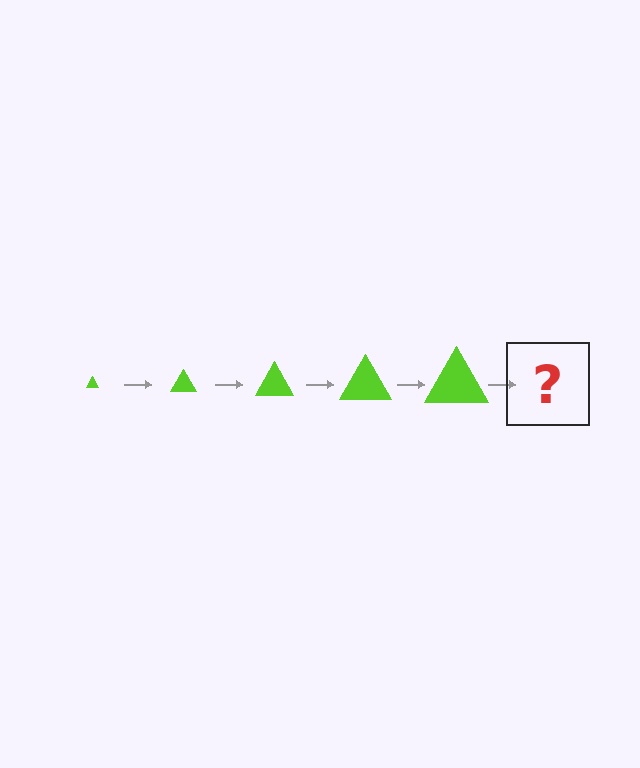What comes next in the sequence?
The next element should be a lime triangle, larger than the previous one.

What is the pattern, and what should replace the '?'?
The pattern is that the triangle gets progressively larger each step. The '?' should be a lime triangle, larger than the previous one.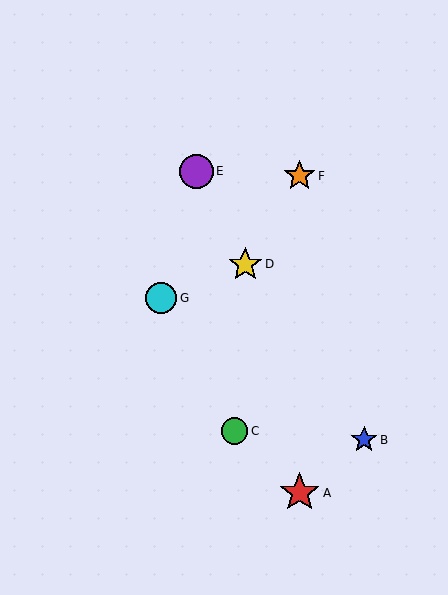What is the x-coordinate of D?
Object D is at x≈245.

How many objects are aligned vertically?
2 objects (A, F) are aligned vertically.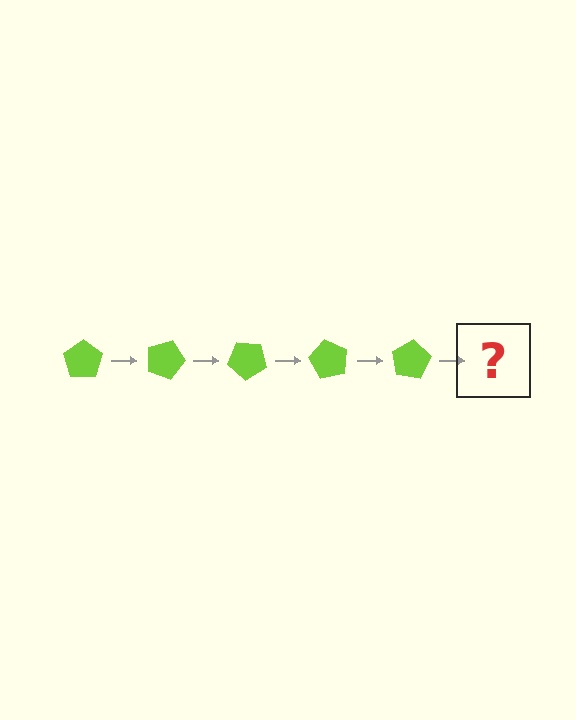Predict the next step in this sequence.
The next step is a lime pentagon rotated 100 degrees.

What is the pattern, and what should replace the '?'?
The pattern is that the pentagon rotates 20 degrees each step. The '?' should be a lime pentagon rotated 100 degrees.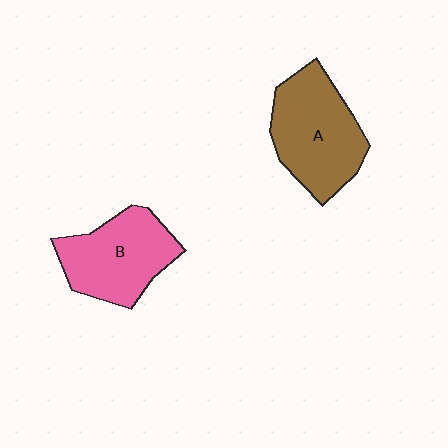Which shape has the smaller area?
Shape B (pink).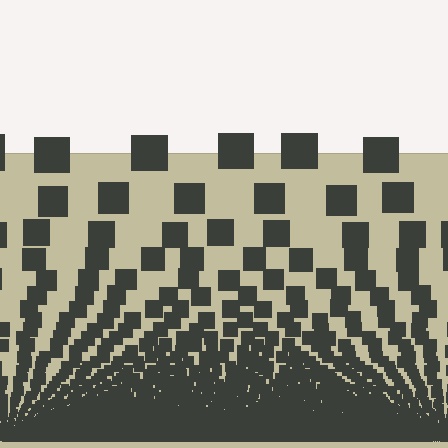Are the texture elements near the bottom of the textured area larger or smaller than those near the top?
Smaller. The gradient is inverted — elements near the bottom are smaller and denser.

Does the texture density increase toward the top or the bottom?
Density increases toward the bottom.